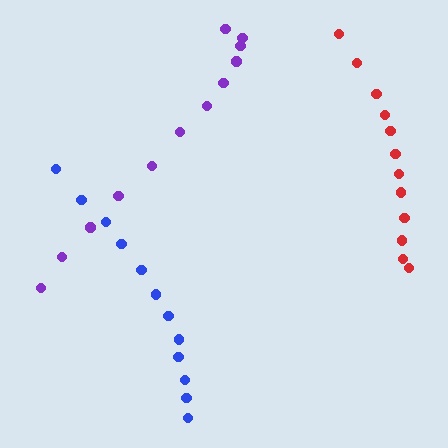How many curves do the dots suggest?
There are 3 distinct paths.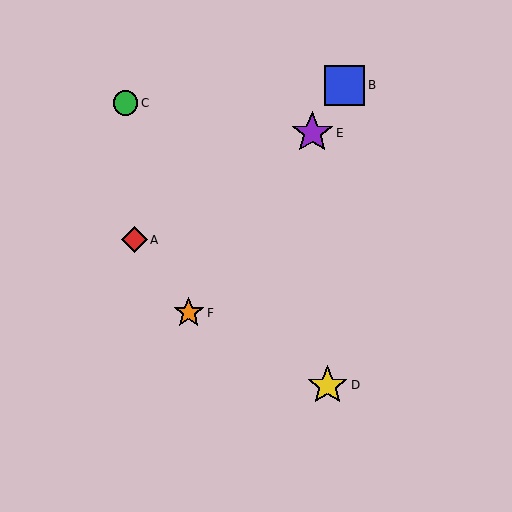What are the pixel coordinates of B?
Object B is at (345, 85).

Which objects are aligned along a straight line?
Objects B, E, F are aligned along a straight line.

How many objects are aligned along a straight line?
3 objects (B, E, F) are aligned along a straight line.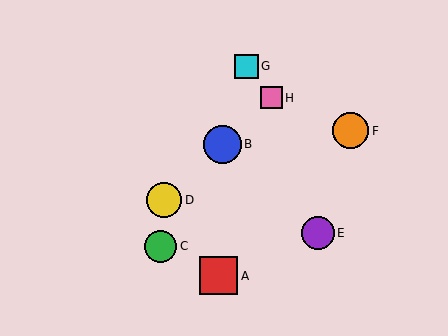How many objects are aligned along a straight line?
3 objects (B, D, H) are aligned along a straight line.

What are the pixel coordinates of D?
Object D is at (164, 200).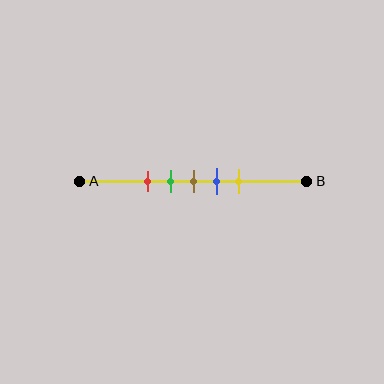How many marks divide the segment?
There are 5 marks dividing the segment.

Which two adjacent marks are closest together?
The green and brown marks are the closest adjacent pair.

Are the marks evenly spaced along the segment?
Yes, the marks are approximately evenly spaced.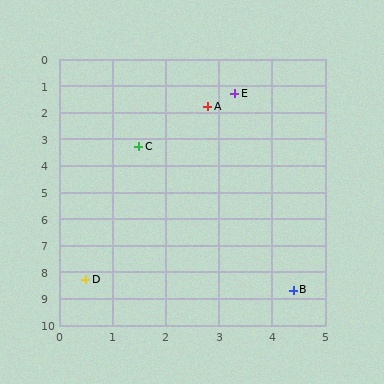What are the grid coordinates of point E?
Point E is at approximately (3.3, 1.3).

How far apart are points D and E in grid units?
Points D and E are about 7.5 grid units apart.